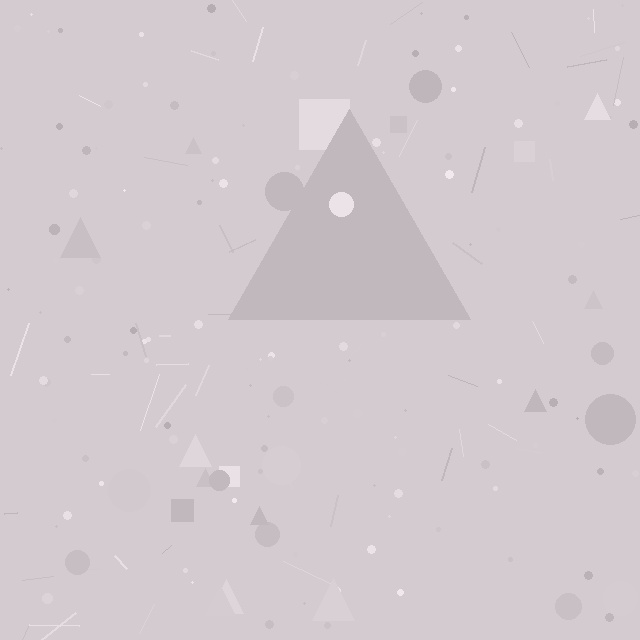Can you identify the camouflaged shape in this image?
The camouflaged shape is a triangle.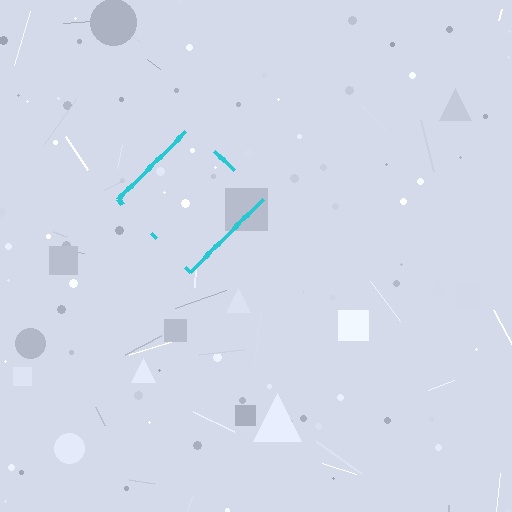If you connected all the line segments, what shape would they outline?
They would outline a diamond.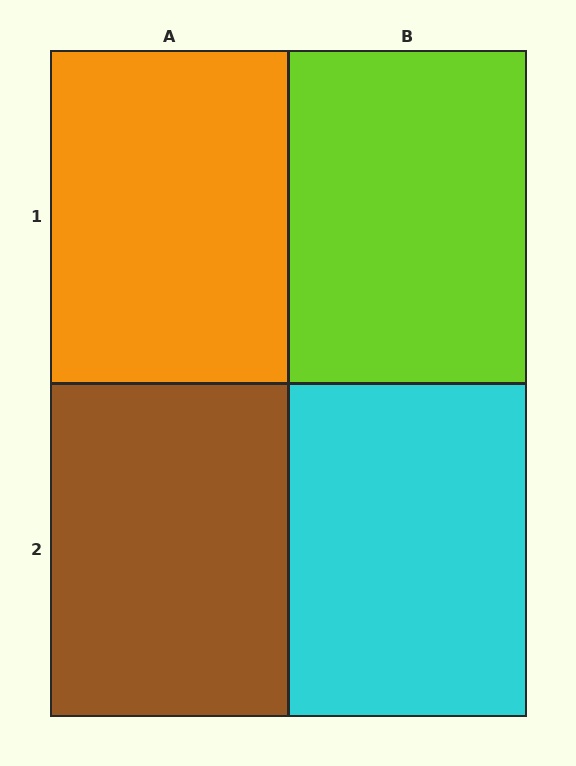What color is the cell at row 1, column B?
Lime.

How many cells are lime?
1 cell is lime.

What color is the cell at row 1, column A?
Orange.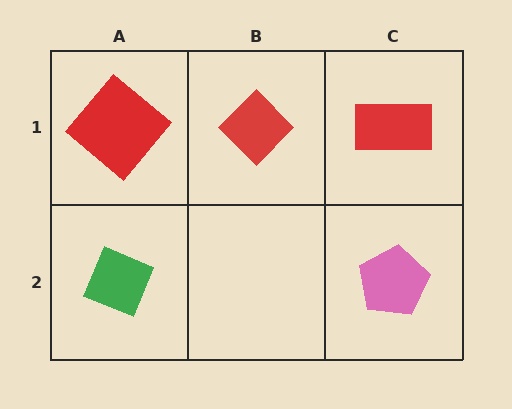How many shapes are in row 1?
3 shapes.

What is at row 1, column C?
A red rectangle.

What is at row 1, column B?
A red diamond.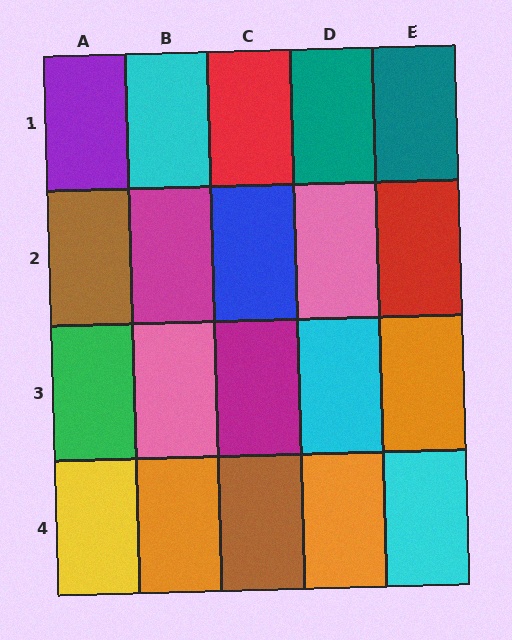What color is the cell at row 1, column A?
Purple.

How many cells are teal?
2 cells are teal.